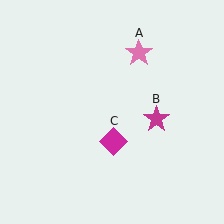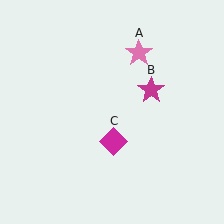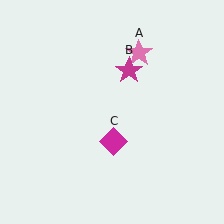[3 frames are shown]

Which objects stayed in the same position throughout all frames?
Pink star (object A) and magenta diamond (object C) remained stationary.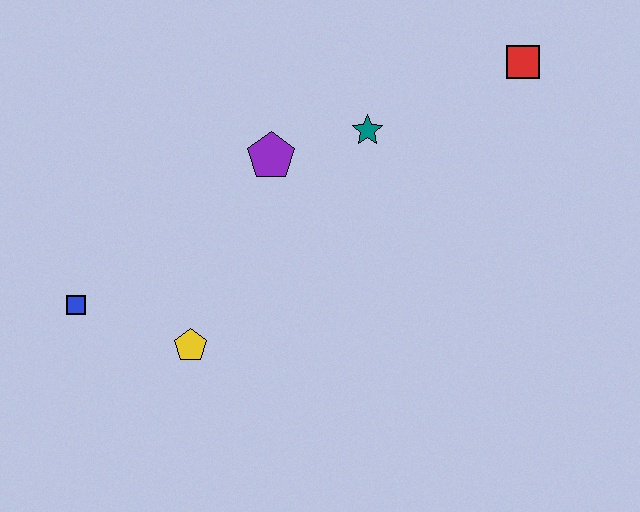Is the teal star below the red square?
Yes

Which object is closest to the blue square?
The yellow pentagon is closest to the blue square.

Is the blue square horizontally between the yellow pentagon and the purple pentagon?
No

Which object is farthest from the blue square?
The red square is farthest from the blue square.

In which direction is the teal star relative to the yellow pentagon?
The teal star is above the yellow pentagon.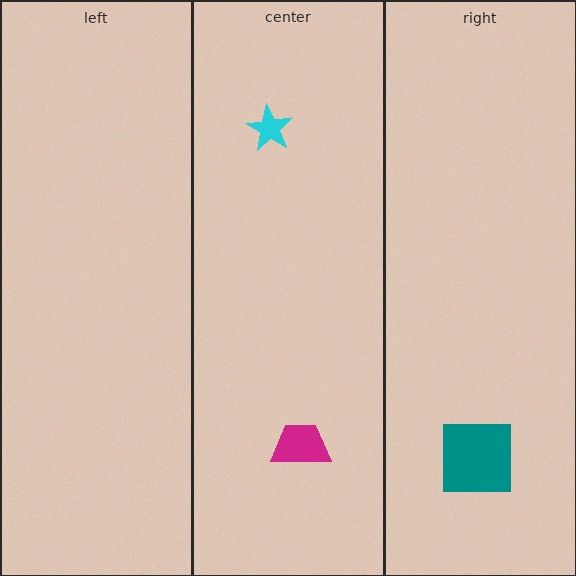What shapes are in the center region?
The cyan star, the magenta trapezoid.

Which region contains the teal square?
The right region.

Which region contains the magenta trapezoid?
The center region.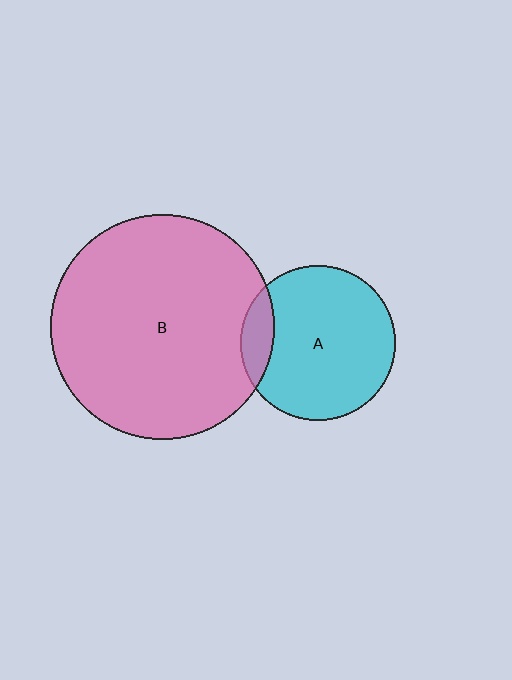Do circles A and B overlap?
Yes.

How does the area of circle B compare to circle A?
Approximately 2.1 times.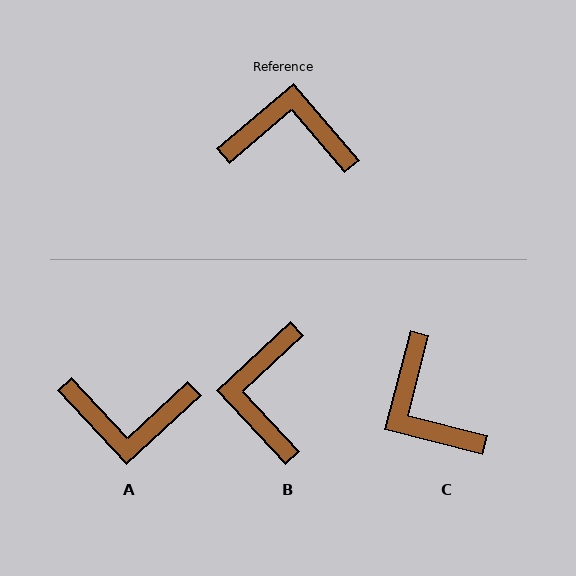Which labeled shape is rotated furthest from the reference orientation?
A, about 177 degrees away.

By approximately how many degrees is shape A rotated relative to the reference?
Approximately 177 degrees clockwise.